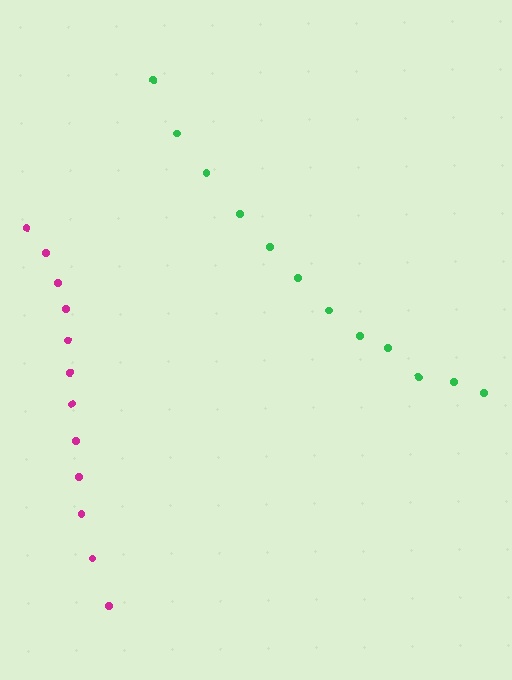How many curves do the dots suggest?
There are 2 distinct paths.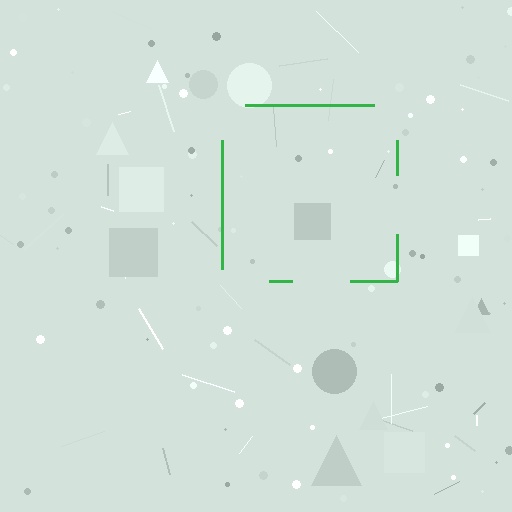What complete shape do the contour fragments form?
The contour fragments form a square.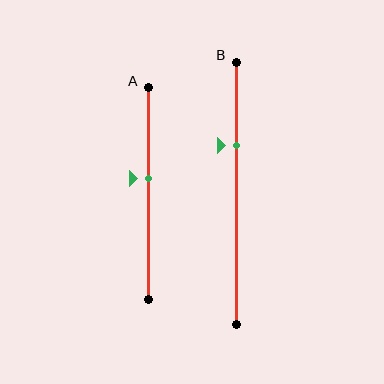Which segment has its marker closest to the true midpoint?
Segment A has its marker closest to the true midpoint.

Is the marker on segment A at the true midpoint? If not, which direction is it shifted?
No, the marker on segment A is shifted upward by about 7% of the segment length.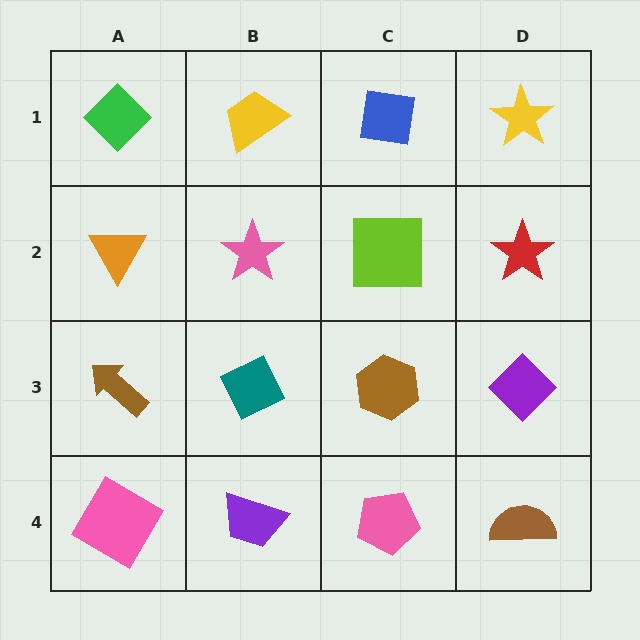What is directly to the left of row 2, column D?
A lime square.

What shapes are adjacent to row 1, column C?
A lime square (row 2, column C), a yellow trapezoid (row 1, column B), a yellow star (row 1, column D).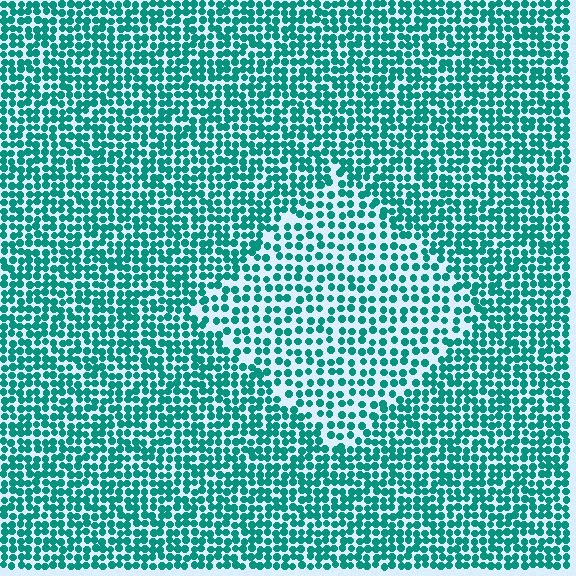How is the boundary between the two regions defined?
The boundary is defined by a change in element density (approximately 1.6x ratio). All elements are the same color, size, and shape.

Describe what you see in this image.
The image contains small teal elements arranged at two different densities. A diamond-shaped region is visible where the elements are less densely packed than the surrounding area.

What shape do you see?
I see a diamond.